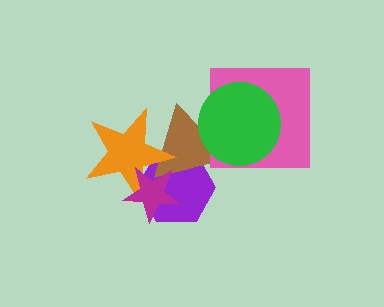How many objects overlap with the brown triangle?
5 objects overlap with the brown triangle.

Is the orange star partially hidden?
Yes, it is partially covered by another shape.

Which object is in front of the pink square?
The green circle is in front of the pink square.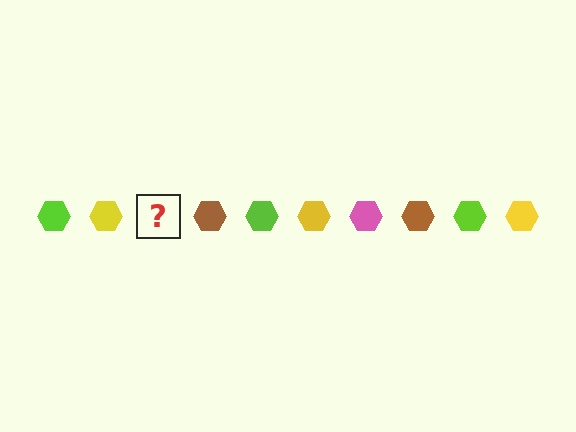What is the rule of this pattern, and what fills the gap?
The rule is that the pattern cycles through lime, yellow, pink, brown hexagons. The gap should be filled with a pink hexagon.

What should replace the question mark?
The question mark should be replaced with a pink hexagon.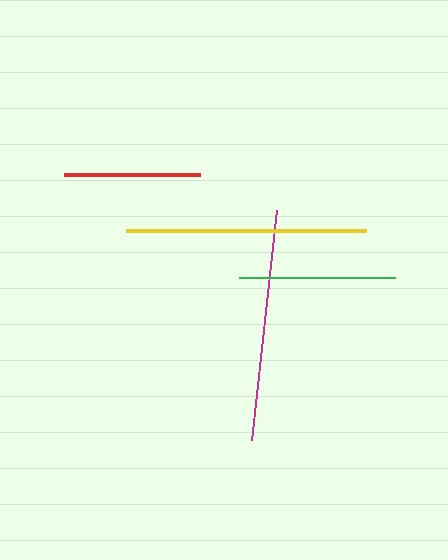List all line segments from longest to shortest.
From longest to shortest: yellow, magenta, green, red.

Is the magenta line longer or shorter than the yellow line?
The yellow line is longer than the magenta line.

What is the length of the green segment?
The green segment is approximately 156 pixels long.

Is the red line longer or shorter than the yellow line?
The yellow line is longer than the red line.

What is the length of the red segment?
The red segment is approximately 136 pixels long.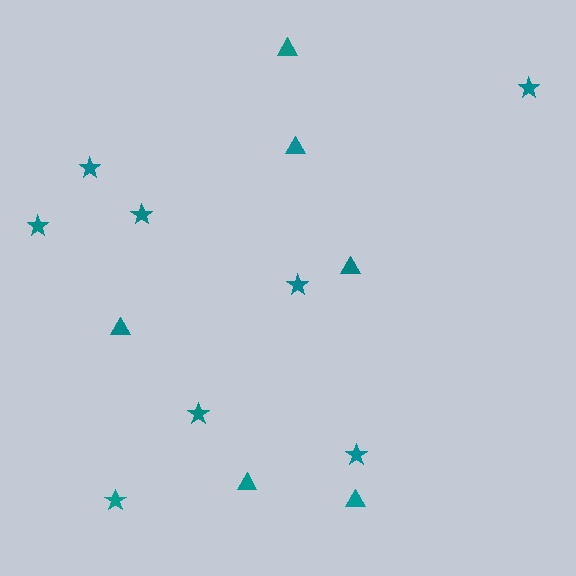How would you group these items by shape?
There are 2 groups: one group of triangles (6) and one group of stars (8).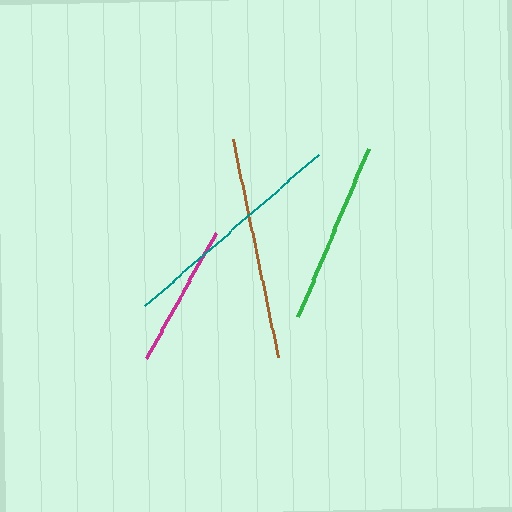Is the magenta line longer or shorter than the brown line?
The brown line is longer than the magenta line.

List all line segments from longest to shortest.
From longest to shortest: teal, brown, green, magenta.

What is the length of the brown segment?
The brown segment is approximately 222 pixels long.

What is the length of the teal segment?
The teal segment is approximately 231 pixels long.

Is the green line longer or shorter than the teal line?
The teal line is longer than the green line.